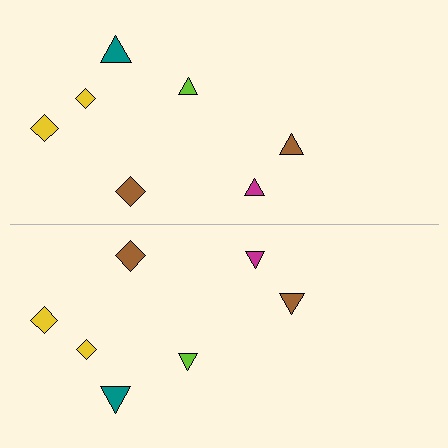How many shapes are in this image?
There are 14 shapes in this image.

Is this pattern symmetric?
Yes, this pattern has bilateral (reflection) symmetry.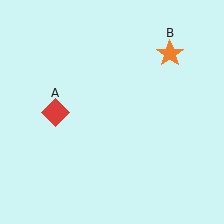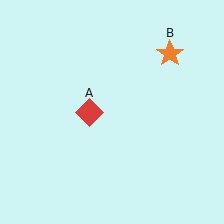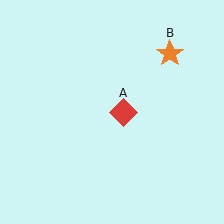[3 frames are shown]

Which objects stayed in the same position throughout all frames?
Orange star (object B) remained stationary.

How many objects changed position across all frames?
1 object changed position: red diamond (object A).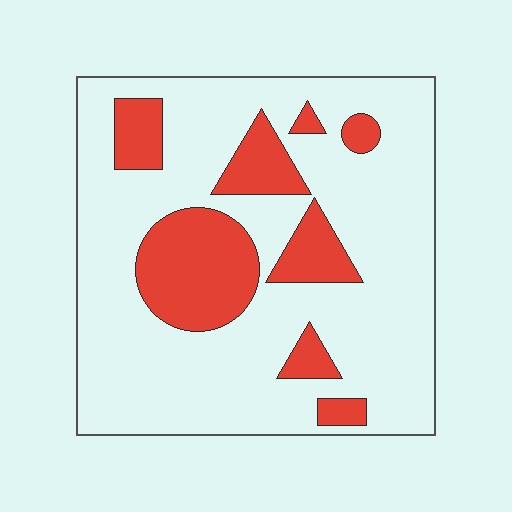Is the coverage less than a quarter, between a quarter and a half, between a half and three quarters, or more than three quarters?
Less than a quarter.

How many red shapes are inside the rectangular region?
8.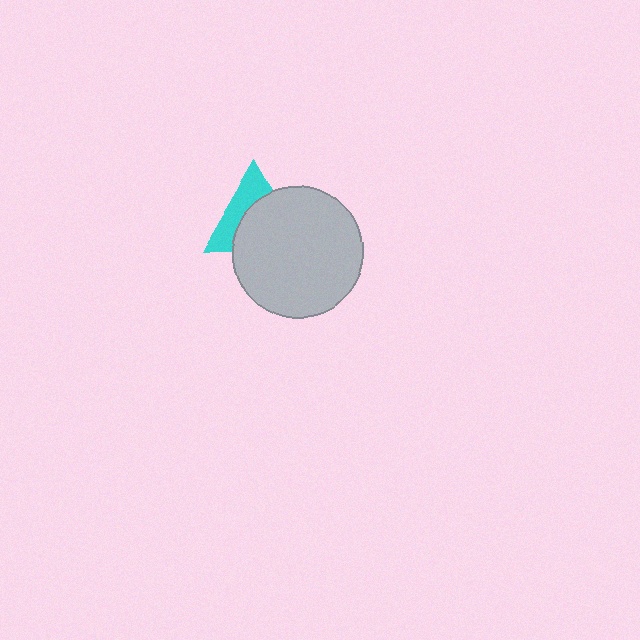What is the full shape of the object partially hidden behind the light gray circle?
The partially hidden object is a cyan triangle.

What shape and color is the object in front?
The object in front is a light gray circle.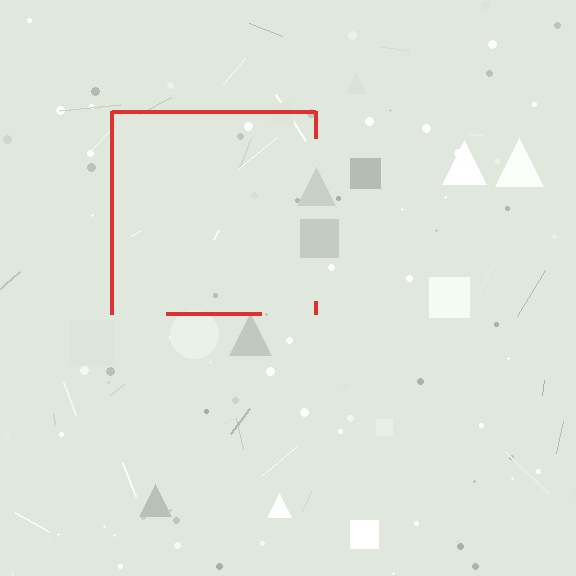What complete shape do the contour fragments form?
The contour fragments form a square.